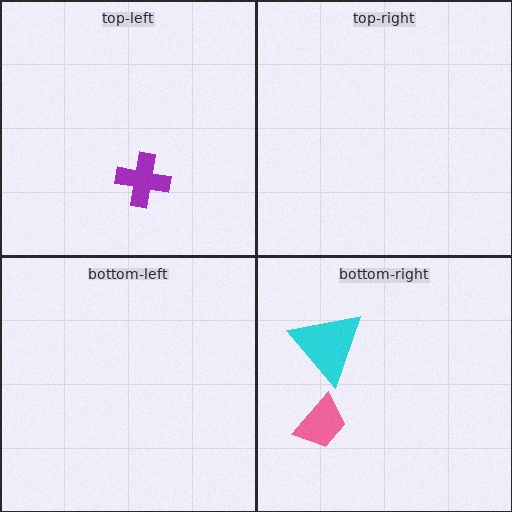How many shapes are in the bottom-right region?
2.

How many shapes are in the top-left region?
1.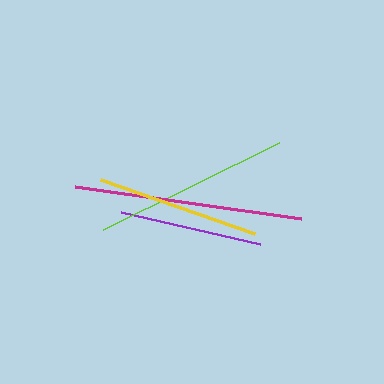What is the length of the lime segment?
The lime segment is approximately 196 pixels long.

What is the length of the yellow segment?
The yellow segment is approximately 163 pixels long.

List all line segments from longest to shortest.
From longest to shortest: magenta, lime, yellow, purple.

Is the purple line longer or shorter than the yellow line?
The yellow line is longer than the purple line.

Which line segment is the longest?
The magenta line is the longest at approximately 228 pixels.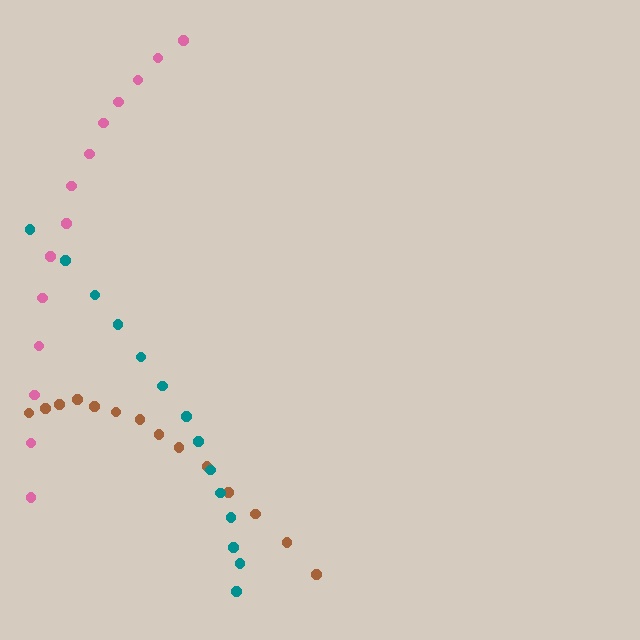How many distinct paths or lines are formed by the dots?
There are 3 distinct paths.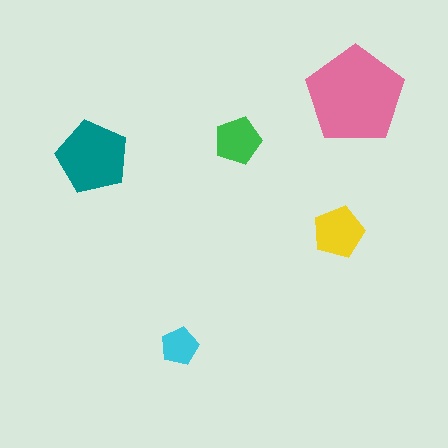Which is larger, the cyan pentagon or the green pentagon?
The green one.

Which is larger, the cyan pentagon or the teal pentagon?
The teal one.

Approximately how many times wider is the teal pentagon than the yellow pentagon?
About 1.5 times wider.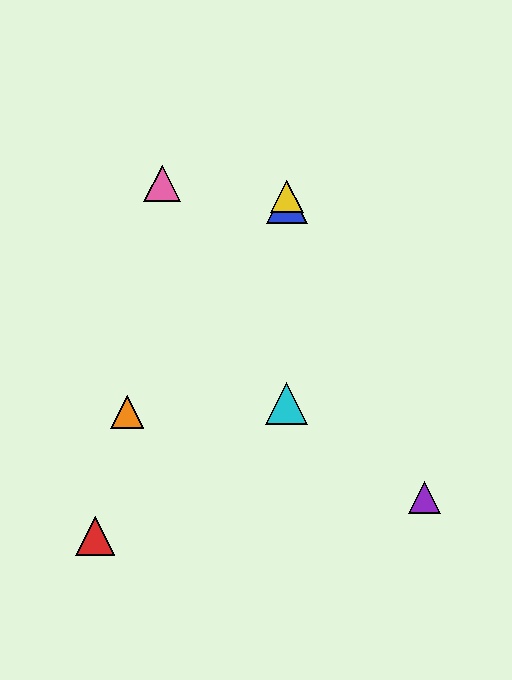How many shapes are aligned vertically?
4 shapes (the blue triangle, the green triangle, the yellow triangle, the cyan triangle) are aligned vertically.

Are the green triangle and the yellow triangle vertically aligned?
Yes, both are at x≈287.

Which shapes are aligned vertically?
The blue triangle, the green triangle, the yellow triangle, the cyan triangle are aligned vertically.